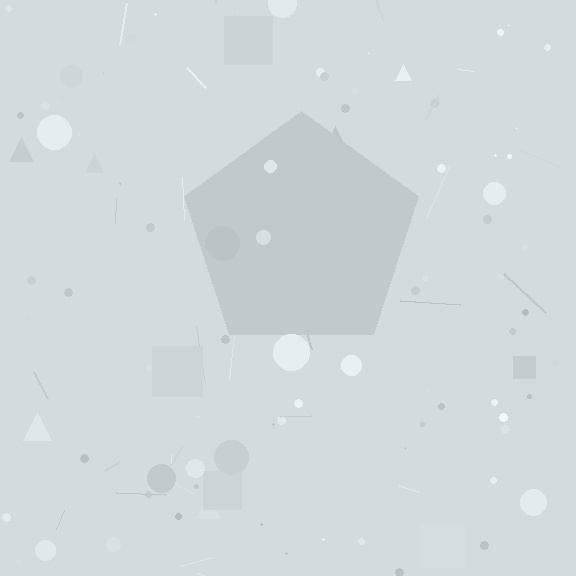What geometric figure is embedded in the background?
A pentagon is embedded in the background.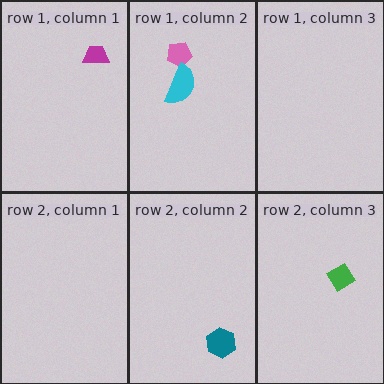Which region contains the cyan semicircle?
The row 1, column 2 region.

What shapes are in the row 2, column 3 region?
The green diamond.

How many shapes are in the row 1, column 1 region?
1.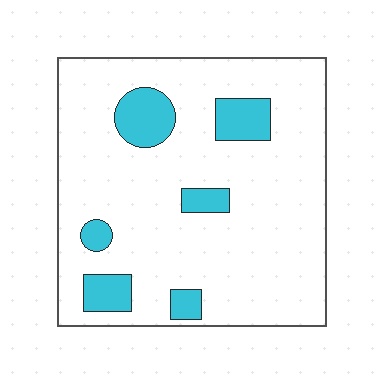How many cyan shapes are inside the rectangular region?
6.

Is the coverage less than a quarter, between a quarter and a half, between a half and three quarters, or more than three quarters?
Less than a quarter.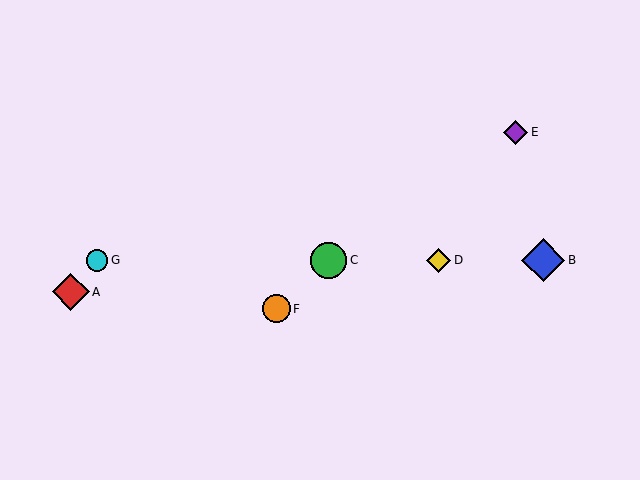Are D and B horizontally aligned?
Yes, both are at y≈260.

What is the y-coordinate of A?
Object A is at y≈292.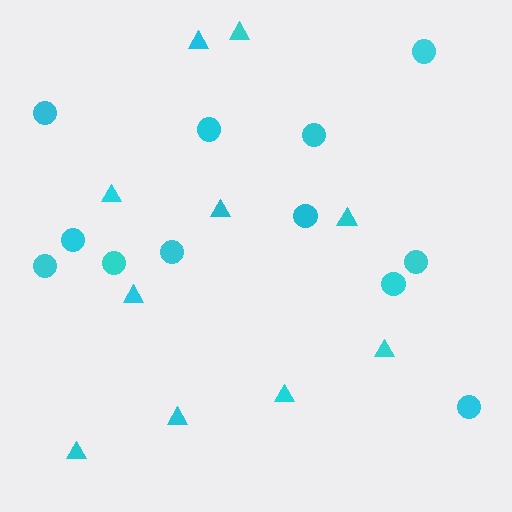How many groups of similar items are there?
There are 2 groups: one group of circles (12) and one group of triangles (10).